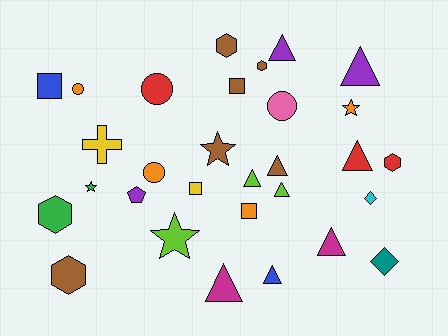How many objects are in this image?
There are 30 objects.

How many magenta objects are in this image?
There are 2 magenta objects.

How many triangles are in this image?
There are 9 triangles.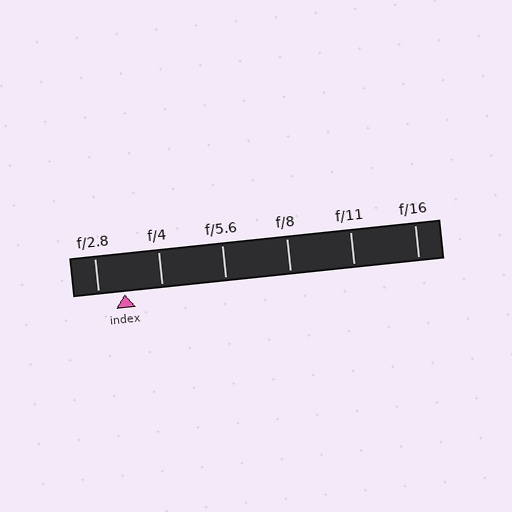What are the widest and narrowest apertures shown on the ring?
The widest aperture shown is f/2.8 and the narrowest is f/16.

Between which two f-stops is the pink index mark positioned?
The index mark is between f/2.8 and f/4.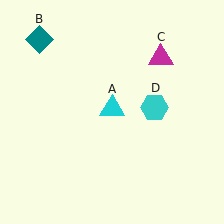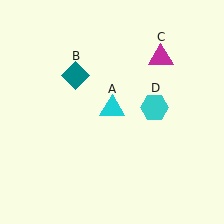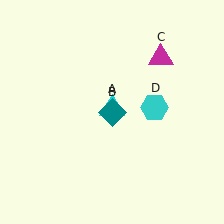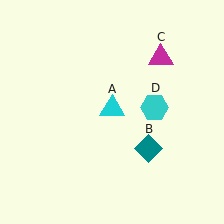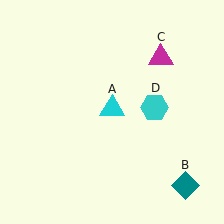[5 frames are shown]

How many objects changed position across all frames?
1 object changed position: teal diamond (object B).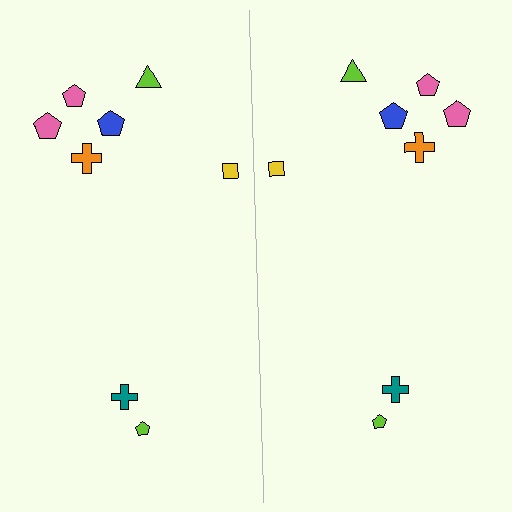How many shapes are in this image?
There are 16 shapes in this image.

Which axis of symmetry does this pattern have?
The pattern has a vertical axis of symmetry running through the center of the image.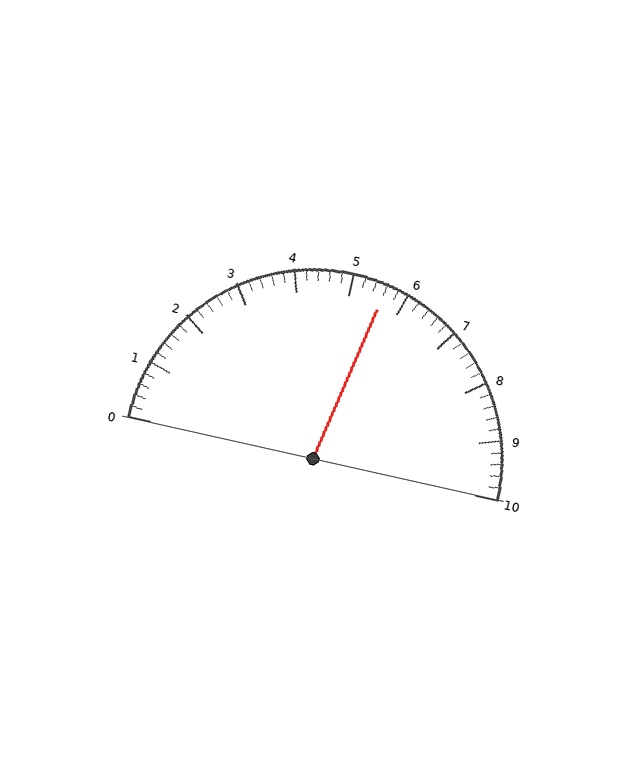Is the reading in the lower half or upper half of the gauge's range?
The reading is in the upper half of the range (0 to 10).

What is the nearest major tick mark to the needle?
The nearest major tick mark is 6.